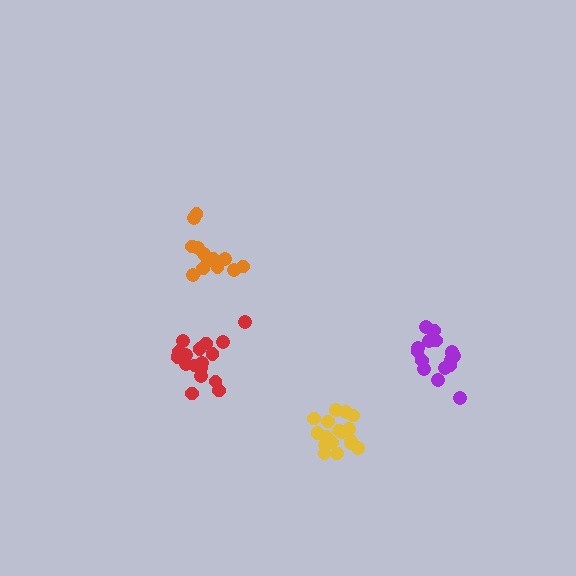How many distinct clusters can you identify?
There are 4 distinct clusters.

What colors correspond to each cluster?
The clusters are colored: red, purple, orange, yellow.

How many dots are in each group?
Group 1: 17 dots, Group 2: 16 dots, Group 3: 14 dots, Group 4: 17 dots (64 total).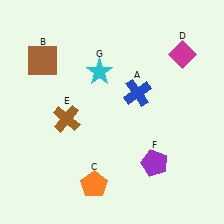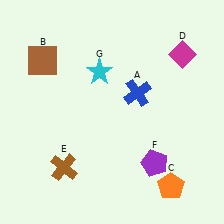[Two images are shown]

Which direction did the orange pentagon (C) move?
The orange pentagon (C) moved right.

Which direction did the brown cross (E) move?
The brown cross (E) moved down.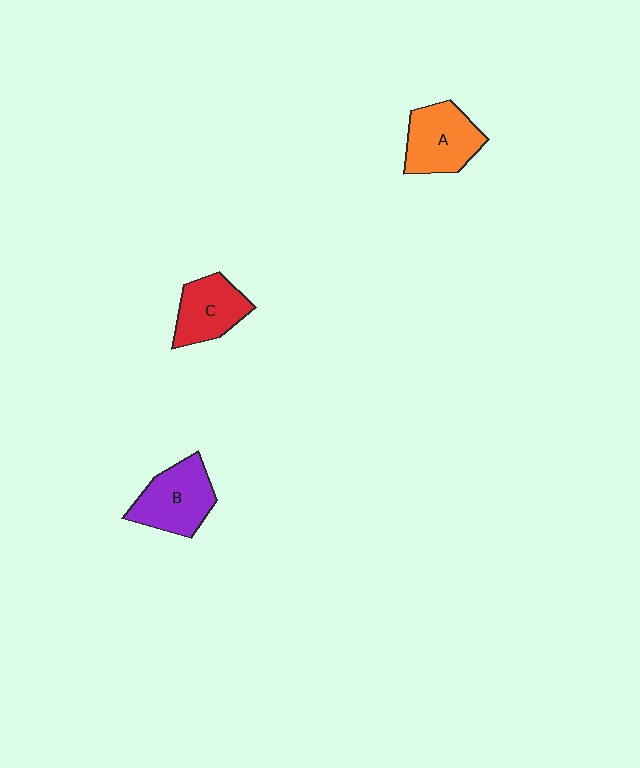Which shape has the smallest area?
Shape C (red).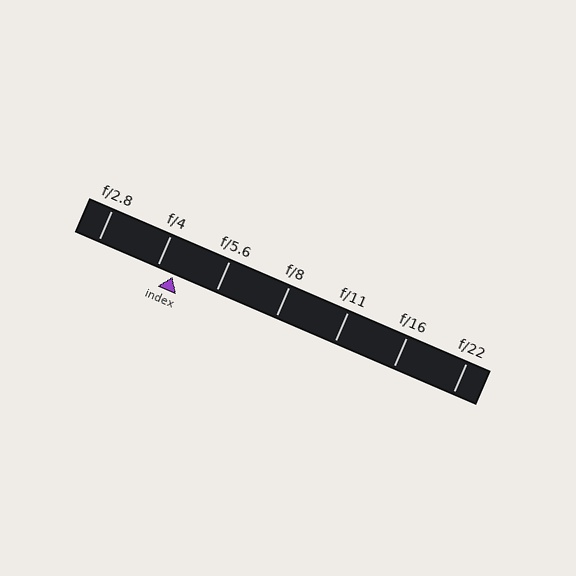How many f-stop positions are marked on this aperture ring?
There are 7 f-stop positions marked.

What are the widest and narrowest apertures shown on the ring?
The widest aperture shown is f/2.8 and the narrowest is f/22.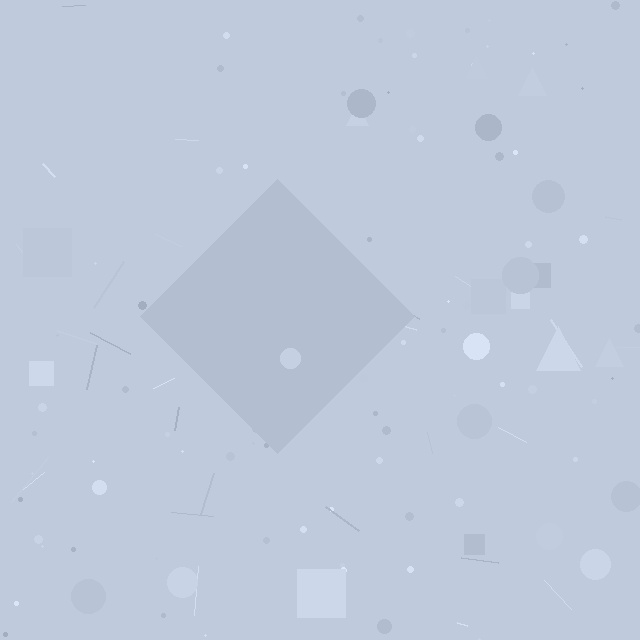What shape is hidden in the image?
A diamond is hidden in the image.